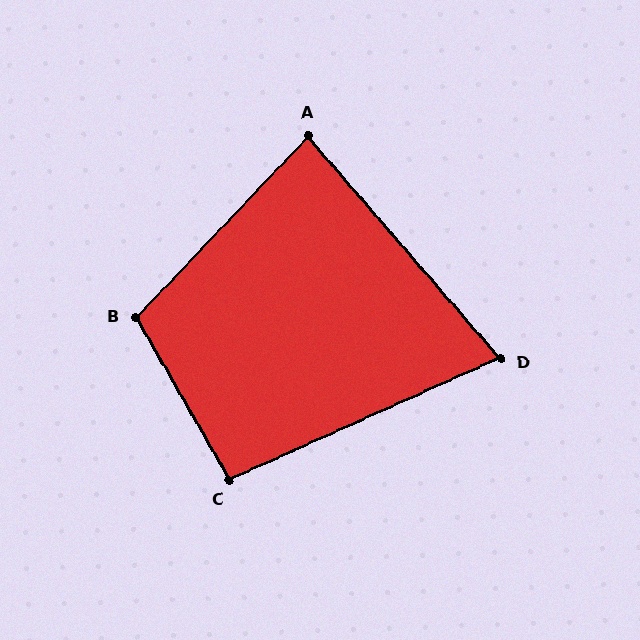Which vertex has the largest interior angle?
B, at approximately 107 degrees.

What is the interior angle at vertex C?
Approximately 96 degrees (obtuse).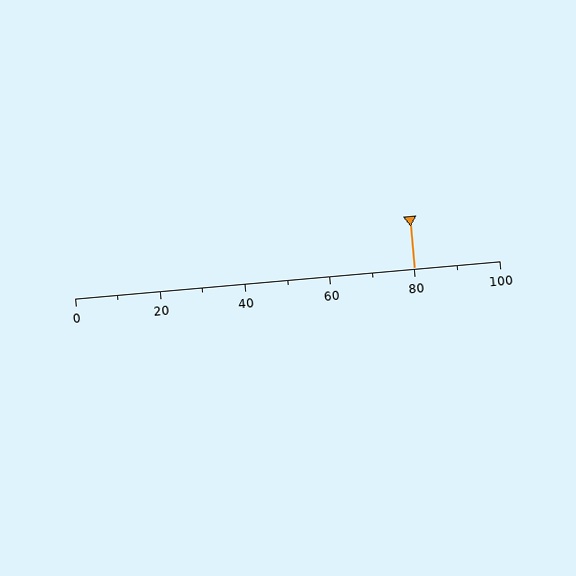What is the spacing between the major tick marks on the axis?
The major ticks are spaced 20 apart.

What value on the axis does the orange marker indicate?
The marker indicates approximately 80.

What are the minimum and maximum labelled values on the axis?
The axis runs from 0 to 100.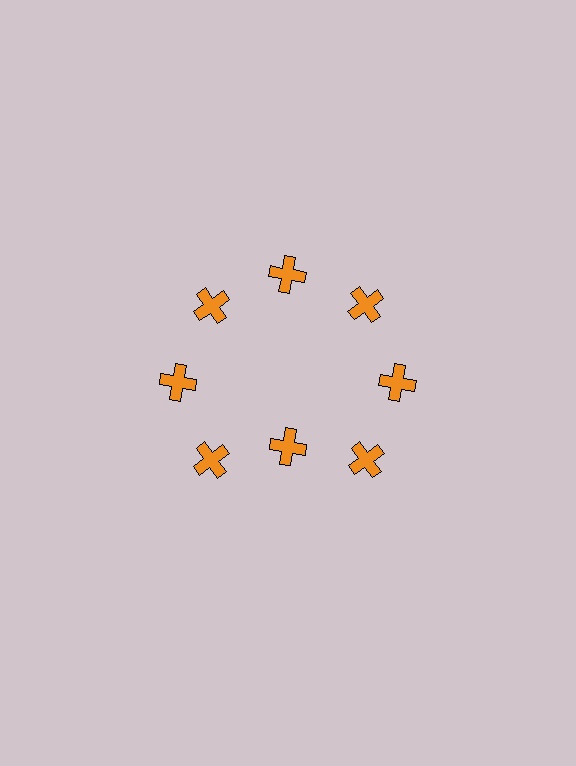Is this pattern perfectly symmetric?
No. The 8 orange crosses are arranged in a ring, but one element near the 6 o'clock position is pulled inward toward the center, breaking the 8-fold rotational symmetry.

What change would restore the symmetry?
The symmetry would be restored by moving it outward, back onto the ring so that all 8 crosses sit at equal angles and equal distance from the center.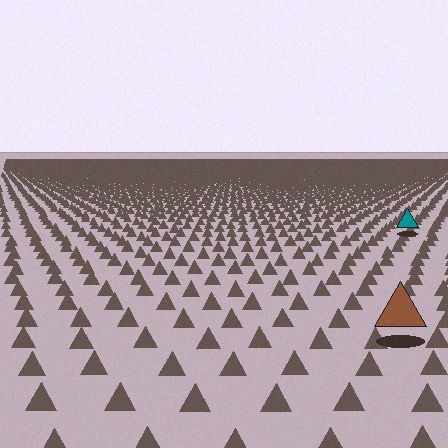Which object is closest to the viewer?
The brown triangle is closest. The texture marks near it are larger and more spread out.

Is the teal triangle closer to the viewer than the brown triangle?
No. The brown triangle is closer — you can tell from the texture gradient: the ground texture is coarser near it.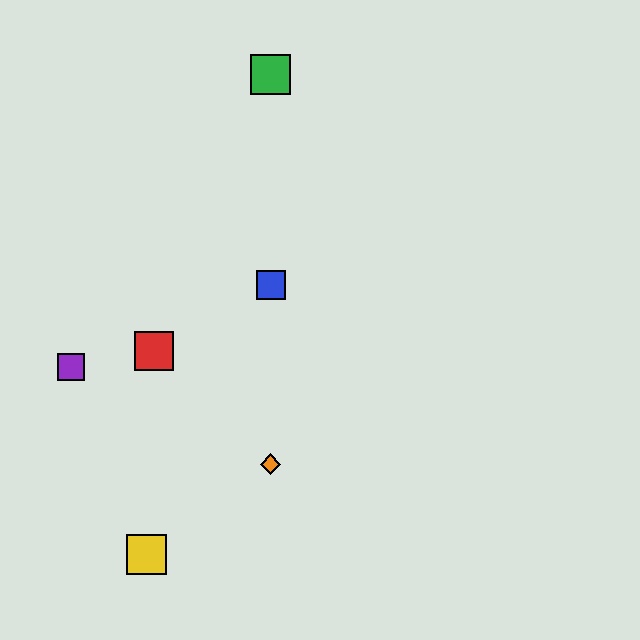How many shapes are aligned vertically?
3 shapes (the blue square, the green square, the orange diamond) are aligned vertically.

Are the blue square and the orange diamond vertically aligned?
Yes, both are at x≈271.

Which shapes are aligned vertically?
The blue square, the green square, the orange diamond are aligned vertically.